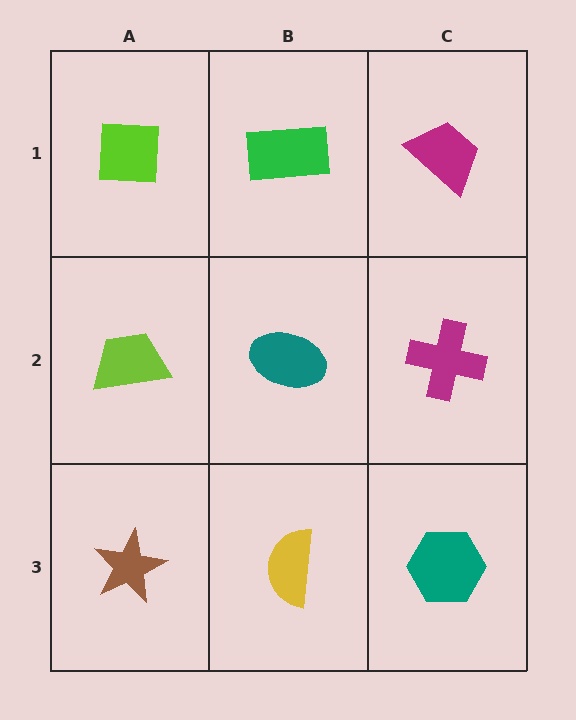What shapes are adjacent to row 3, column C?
A magenta cross (row 2, column C), a yellow semicircle (row 3, column B).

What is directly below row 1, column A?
A lime trapezoid.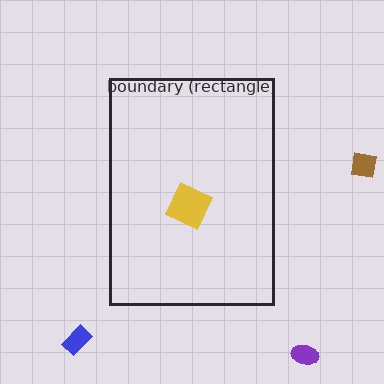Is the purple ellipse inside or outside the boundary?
Outside.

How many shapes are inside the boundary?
1 inside, 3 outside.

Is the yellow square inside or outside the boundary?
Inside.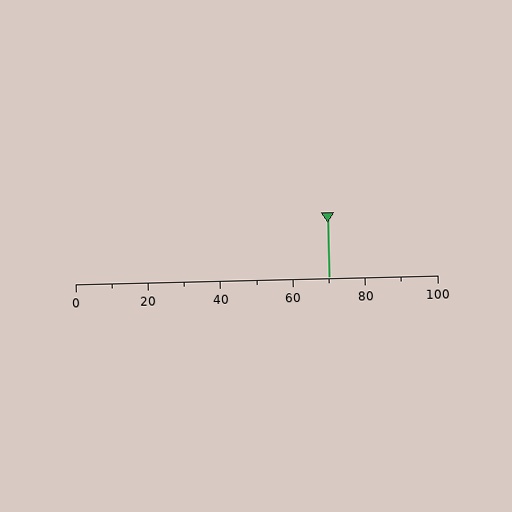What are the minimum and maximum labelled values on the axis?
The axis runs from 0 to 100.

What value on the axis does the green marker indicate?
The marker indicates approximately 70.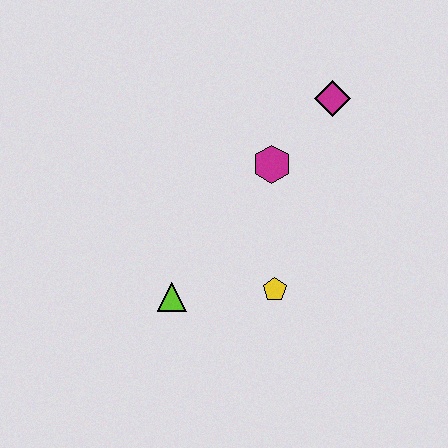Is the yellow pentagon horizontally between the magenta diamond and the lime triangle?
Yes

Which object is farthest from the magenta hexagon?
The lime triangle is farthest from the magenta hexagon.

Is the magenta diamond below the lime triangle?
No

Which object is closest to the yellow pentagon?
The lime triangle is closest to the yellow pentagon.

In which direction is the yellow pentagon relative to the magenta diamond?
The yellow pentagon is below the magenta diamond.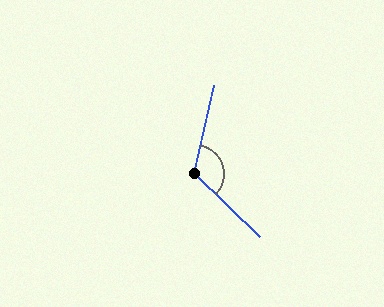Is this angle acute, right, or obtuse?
It is obtuse.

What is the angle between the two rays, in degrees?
Approximately 122 degrees.